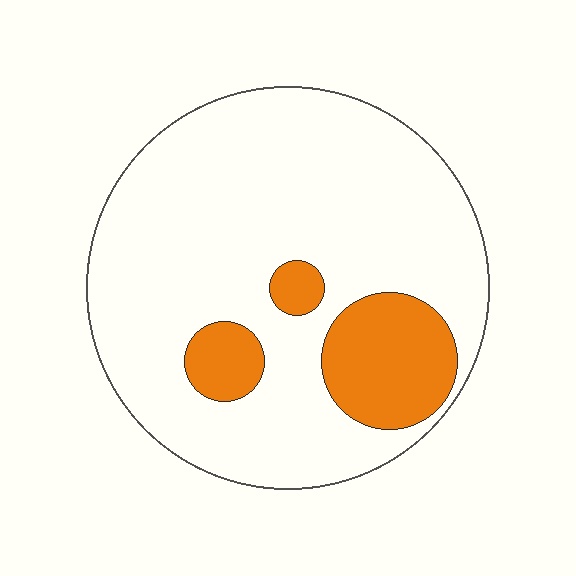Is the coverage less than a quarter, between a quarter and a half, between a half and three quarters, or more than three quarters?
Less than a quarter.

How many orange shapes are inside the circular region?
3.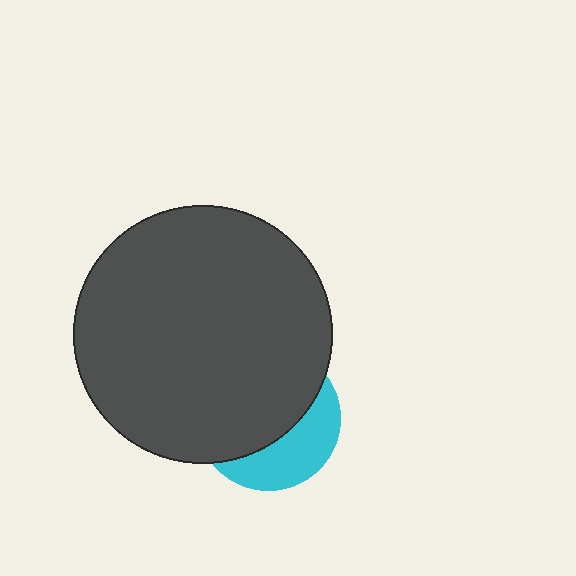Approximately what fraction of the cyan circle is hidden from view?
Roughly 64% of the cyan circle is hidden behind the dark gray circle.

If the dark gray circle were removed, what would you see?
You would see the complete cyan circle.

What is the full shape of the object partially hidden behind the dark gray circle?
The partially hidden object is a cyan circle.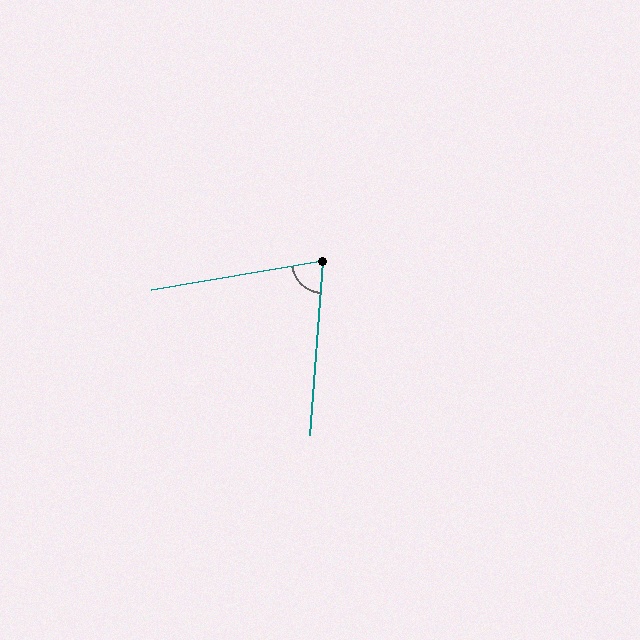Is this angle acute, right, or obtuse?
It is acute.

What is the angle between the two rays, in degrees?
Approximately 76 degrees.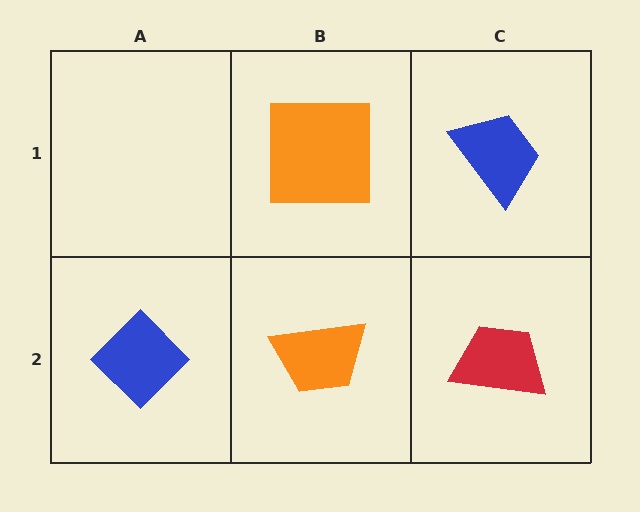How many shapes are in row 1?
2 shapes.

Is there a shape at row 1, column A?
No, that cell is empty.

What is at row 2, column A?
A blue diamond.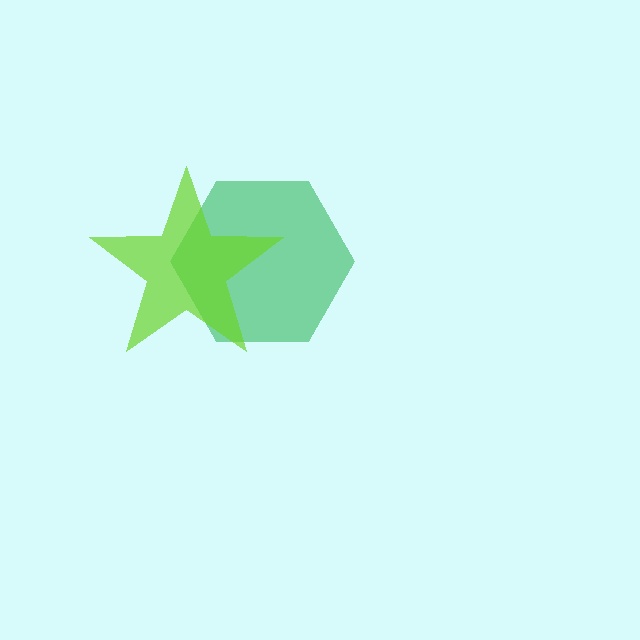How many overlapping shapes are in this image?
There are 2 overlapping shapes in the image.